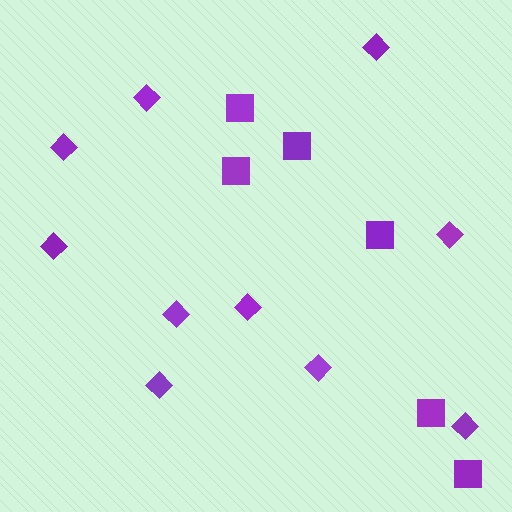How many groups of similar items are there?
There are 2 groups: one group of diamonds (10) and one group of squares (6).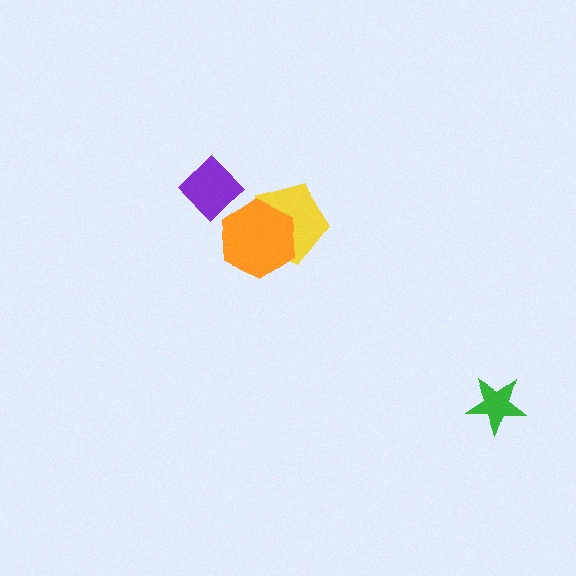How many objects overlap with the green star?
0 objects overlap with the green star.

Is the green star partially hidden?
No, no other shape covers it.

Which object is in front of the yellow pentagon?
The orange hexagon is in front of the yellow pentagon.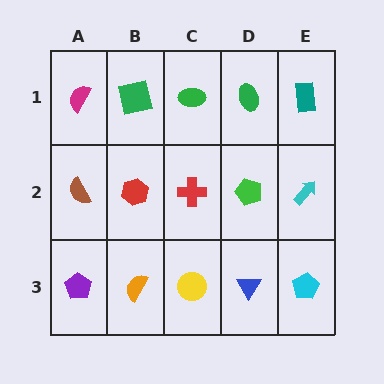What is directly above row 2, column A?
A magenta semicircle.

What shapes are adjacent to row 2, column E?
A teal rectangle (row 1, column E), a cyan pentagon (row 3, column E), a green pentagon (row 2, column D).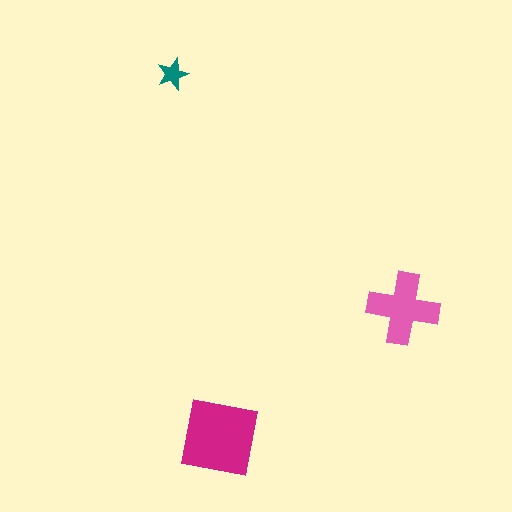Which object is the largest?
The magenta square.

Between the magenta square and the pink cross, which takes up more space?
The magenta square.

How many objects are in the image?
There are 3 objects in the image.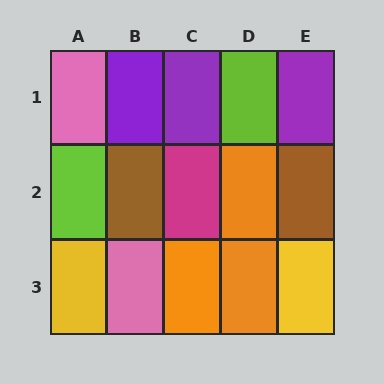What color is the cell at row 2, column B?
Brown.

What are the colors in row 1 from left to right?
Pink, purple, purple, lime, purple.